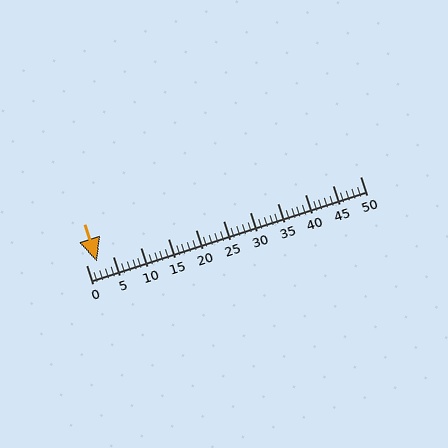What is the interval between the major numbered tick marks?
The major tick marks are spaced 5 units apart.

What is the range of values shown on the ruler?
The ruler shows values from 0 to 50.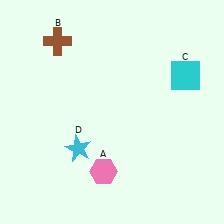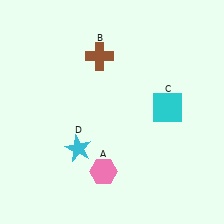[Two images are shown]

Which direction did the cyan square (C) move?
The cyan square (C) moved down.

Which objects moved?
The objects that moved are: the brown cross (B), the cyan square (C).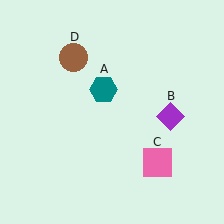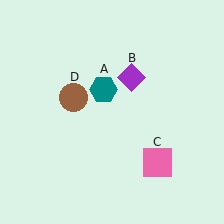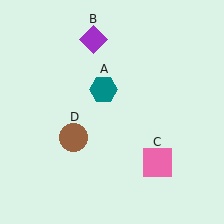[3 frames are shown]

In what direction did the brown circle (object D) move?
The brown circle (object D) moved down.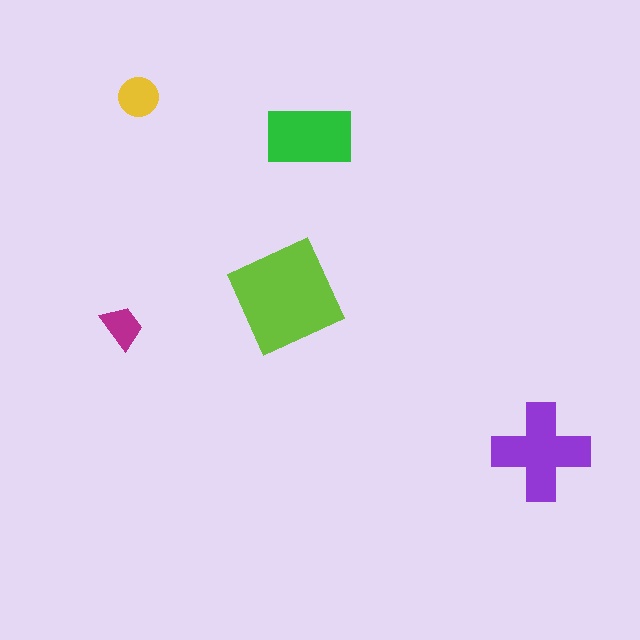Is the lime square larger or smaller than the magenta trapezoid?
Larger.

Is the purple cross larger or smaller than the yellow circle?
Larger.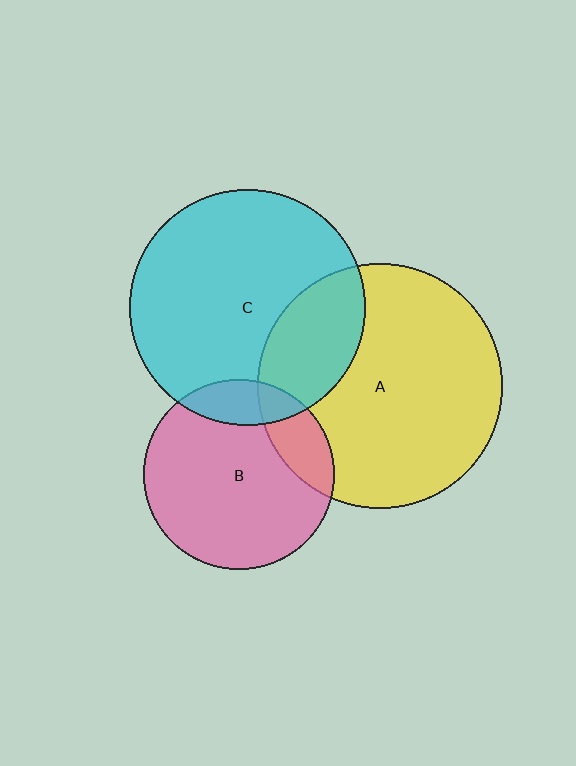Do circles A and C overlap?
Yes.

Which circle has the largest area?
Circle A (yellow).